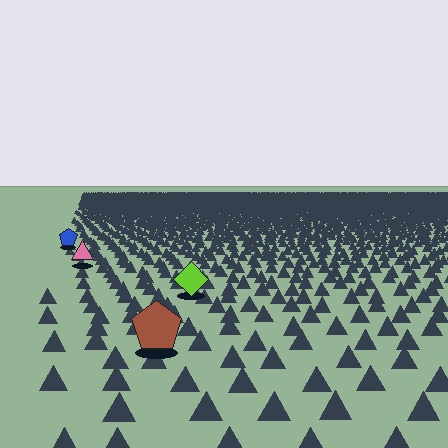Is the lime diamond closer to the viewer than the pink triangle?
Yes. The lime diamond is closer — you can tell from the texture gradient: the ground texture is coarser near it.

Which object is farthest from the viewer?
The blue pentagon is farthest from the viewer. It appears smaller and the ground texture around it is denser.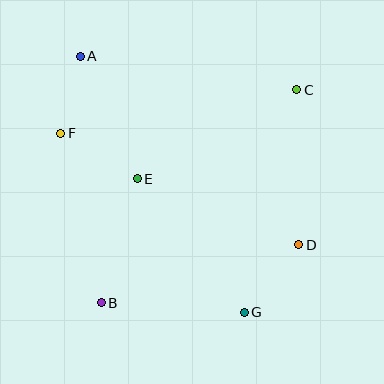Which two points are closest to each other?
Points A and F are closest to each other.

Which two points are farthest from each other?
Points A and G are farthest from each other.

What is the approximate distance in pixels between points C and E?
The distance between C and E is approximately 183 pixels.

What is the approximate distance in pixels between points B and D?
The distance between B and D is approximately 205 pixels.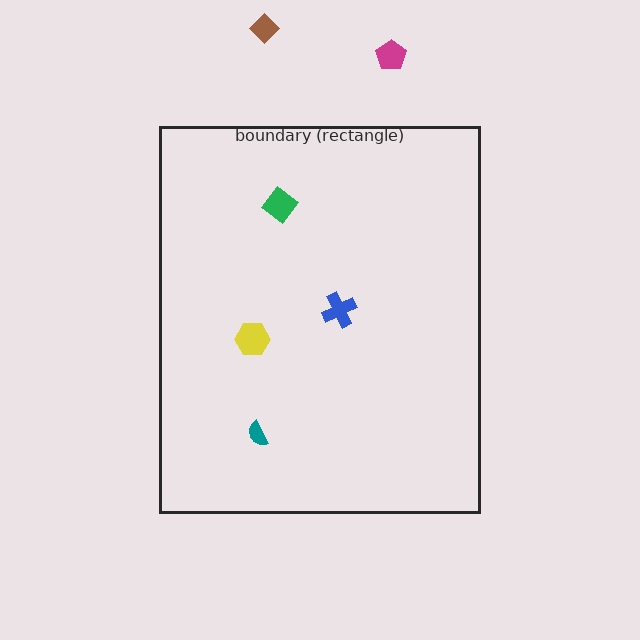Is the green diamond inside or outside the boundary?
Inside.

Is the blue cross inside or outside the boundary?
Inside.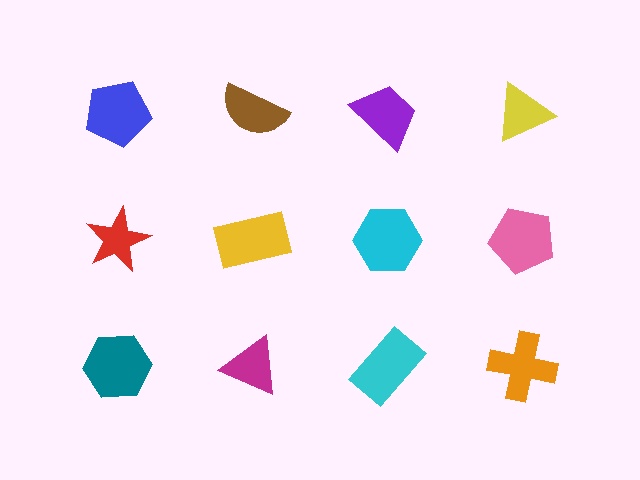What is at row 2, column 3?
A cyan hexagon.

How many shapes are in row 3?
4 shapes.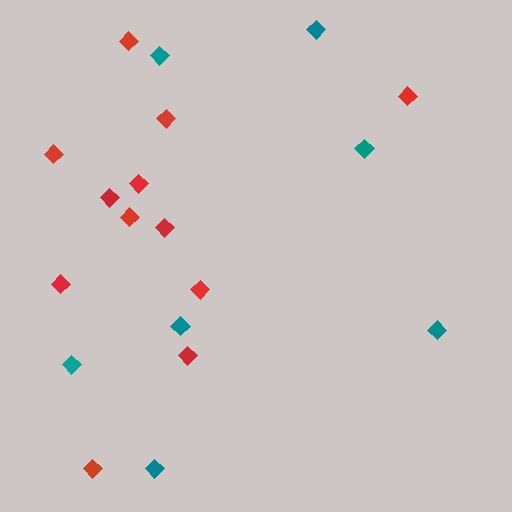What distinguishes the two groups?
There are 2 groups: one group of red diamonds (12) and one group of teal diamonds (7).